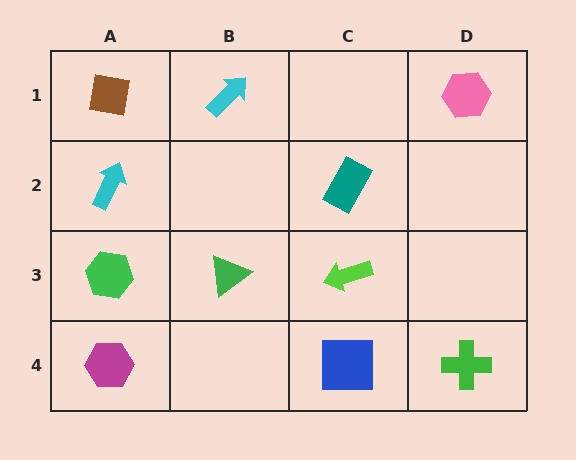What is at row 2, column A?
A cyan arrow.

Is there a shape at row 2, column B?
No, that cell is empty.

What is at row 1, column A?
A brown square.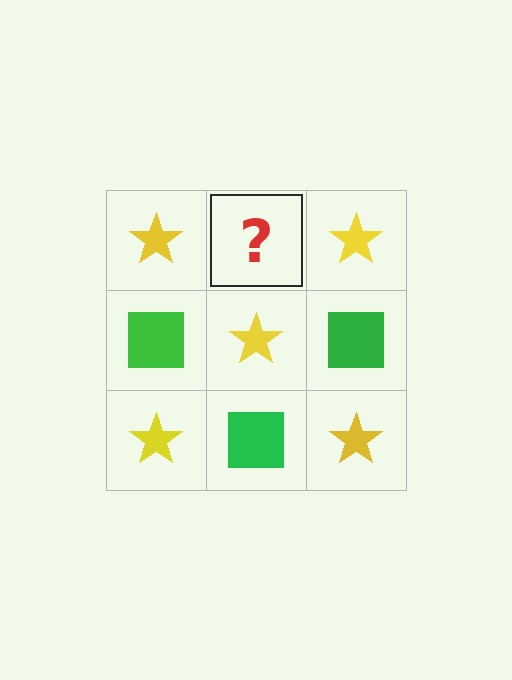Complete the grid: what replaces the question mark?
The question mark should be replaced with a green square.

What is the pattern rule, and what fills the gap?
The rule is that it alternates yellow star and green square in a checkerboard pattern. The gap should be filled with a green square.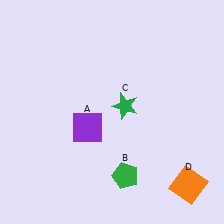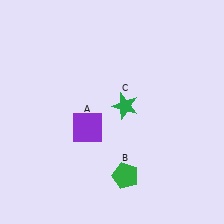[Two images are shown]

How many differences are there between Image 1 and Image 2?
There is 1 difference between the two images.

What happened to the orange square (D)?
The orange square (D) was removed in Image 2. It was in the bottom-right area of Image 1.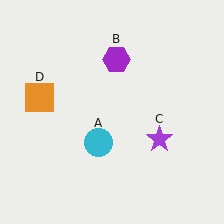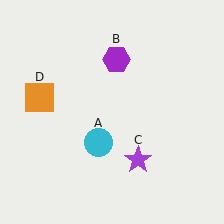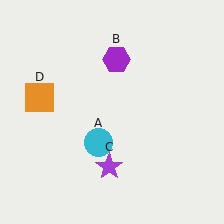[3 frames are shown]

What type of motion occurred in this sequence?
The purple star (object C) rotated clockwise around the center of the scene.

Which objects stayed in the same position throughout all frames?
Cyan circle (object A) and purple hexagon (object B) and orange square (object D) remained stationary.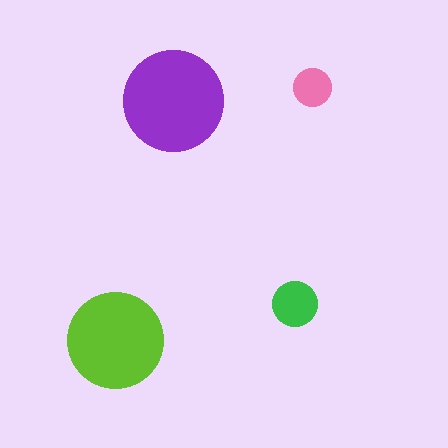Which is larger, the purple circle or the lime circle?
The purple one.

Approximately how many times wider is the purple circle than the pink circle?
About 2.5 times wider.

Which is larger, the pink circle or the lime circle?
The lime one.